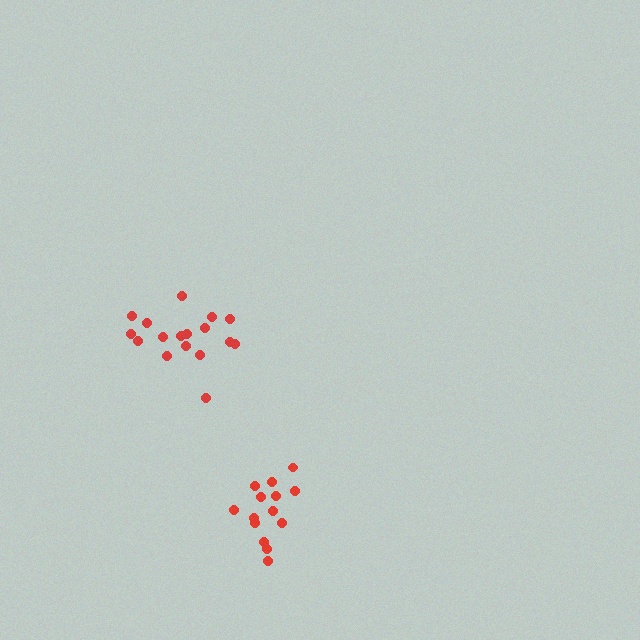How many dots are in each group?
Group 1: 17 dots, Group 2: 14 dots (31 total).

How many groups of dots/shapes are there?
There are 2 groups.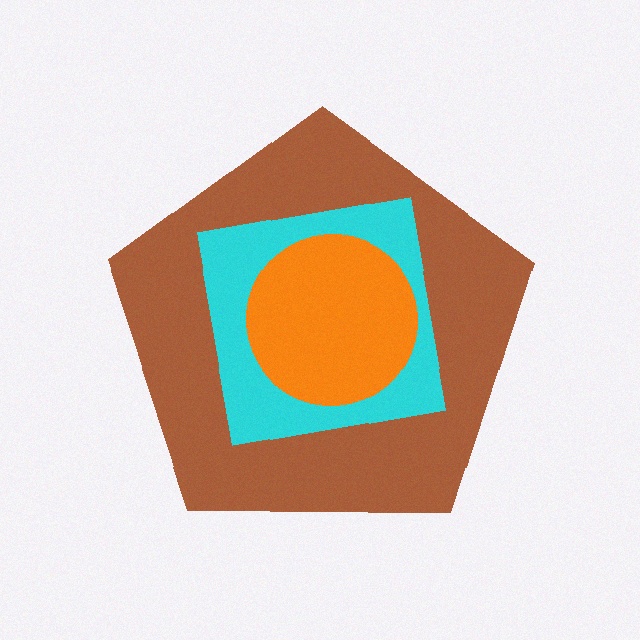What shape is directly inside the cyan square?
The orange circle.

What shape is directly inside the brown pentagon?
The cyan square.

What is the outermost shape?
The brown pentagon.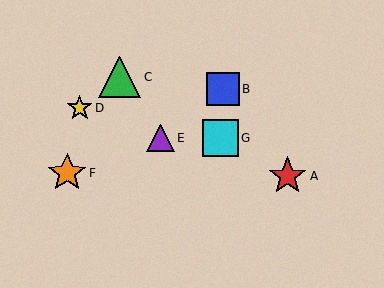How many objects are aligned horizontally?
2 objects (E, G) are aligned horizontally.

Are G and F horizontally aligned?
No, G is at y≈138 and F is at y≈173.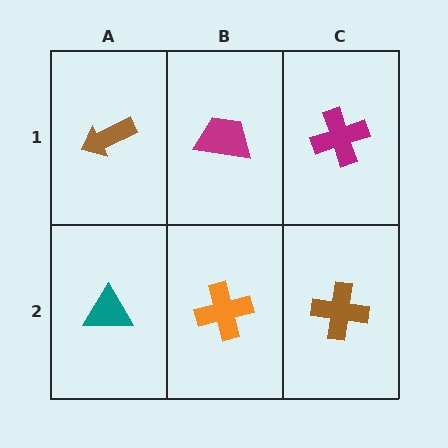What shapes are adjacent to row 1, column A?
A teal triangle (row 2, column A), a magenta trapezoid (row 1, column B).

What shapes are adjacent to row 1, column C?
A brown cross (row 2, column C), a magenta trapezoid (row 1, column B).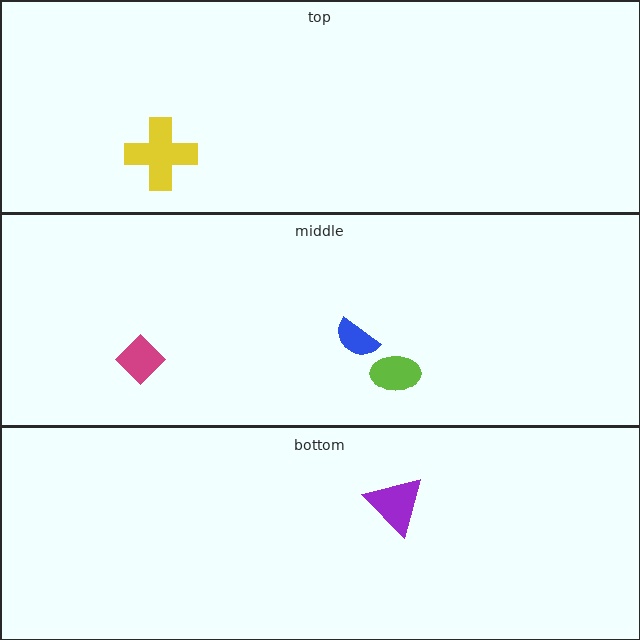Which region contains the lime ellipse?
The middle region.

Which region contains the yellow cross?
The top region.